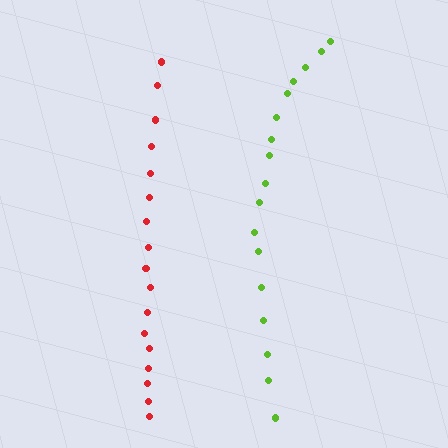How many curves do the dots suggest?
There are 2 distinct paths.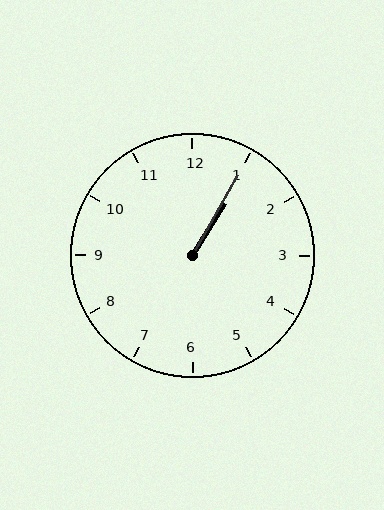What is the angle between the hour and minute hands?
Approximately 2 degrees.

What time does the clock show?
1:05.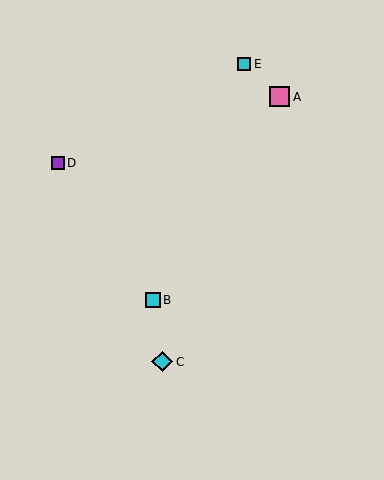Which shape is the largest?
The cyan diamond (labeled C) is the largest.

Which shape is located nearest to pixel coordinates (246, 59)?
The cyan square (labeled E) at (244, 64) is nearest to that location.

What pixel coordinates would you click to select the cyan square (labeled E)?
Click at (244, 64) to select the cyan square E.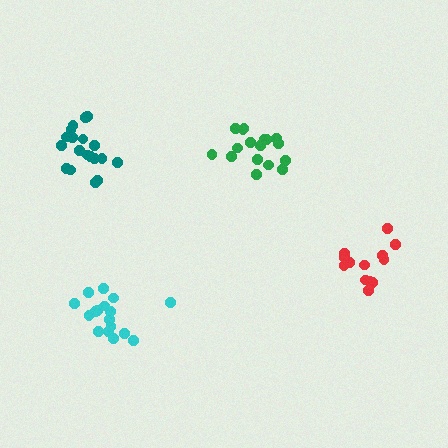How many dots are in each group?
Group 1: 19 dots, Group 2: 17 dots, Group 3: 18 dots, Group 4: 14 dots (68 total).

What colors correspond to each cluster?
The clusters are colored: teal, green, cyan, red.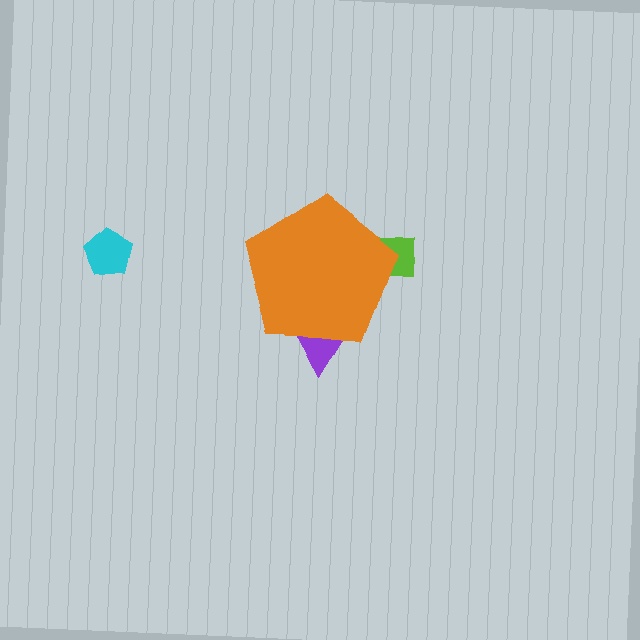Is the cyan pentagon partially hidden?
No, the cyan pentagon is fully visible.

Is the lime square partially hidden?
Yes, the lime square is partially hidden behind the orange pentagon.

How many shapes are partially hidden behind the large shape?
2 shapes are partially hidden.